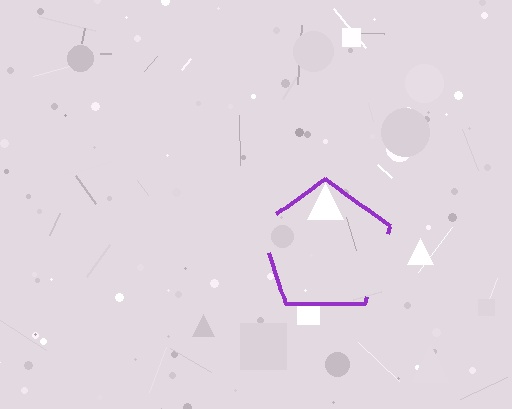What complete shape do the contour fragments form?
The contour fragments form a pentagon.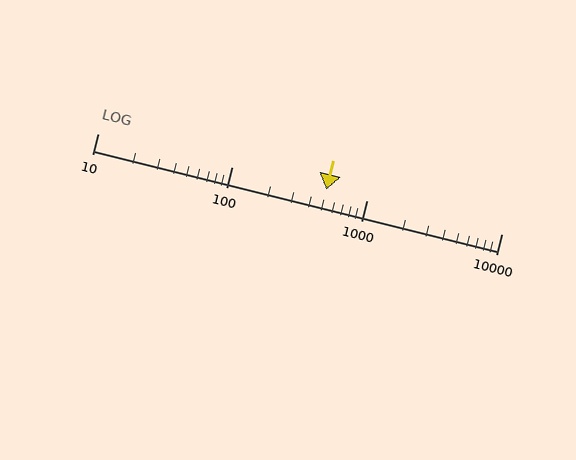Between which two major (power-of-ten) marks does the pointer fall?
The pointer is between 100 and 1000.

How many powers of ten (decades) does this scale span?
The scale spans 3 decades, from 10 to 10000.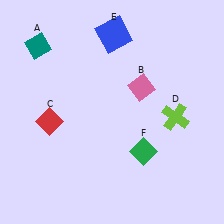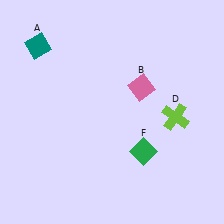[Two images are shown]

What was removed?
The blue square (E), the red diamond (C) were removed in Image 2.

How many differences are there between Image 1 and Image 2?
There are 2 differences between the two images.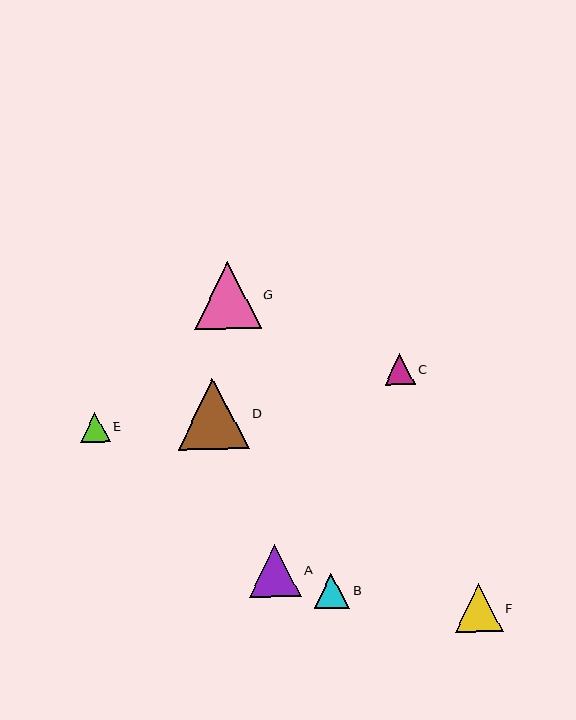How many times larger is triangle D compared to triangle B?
Triangle D is approximately 2.0 times the size of triangle B.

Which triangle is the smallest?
Triangle E is the smallest with a size of approximately 30 pixels.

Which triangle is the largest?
Triangle D is the largest with a size of approximately 71 pixels.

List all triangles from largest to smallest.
From largest to smallest: D, G, A, F, B, C, E.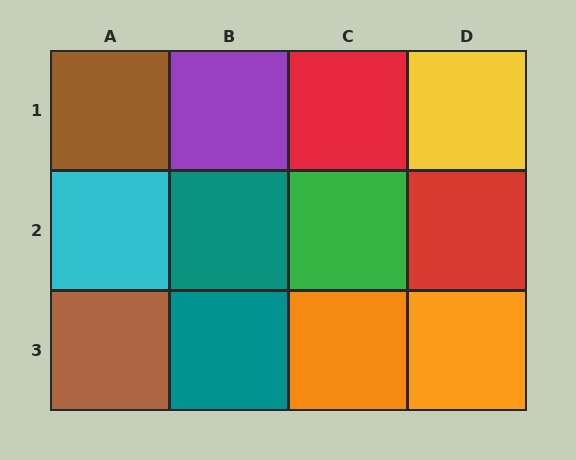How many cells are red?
2 cells are red.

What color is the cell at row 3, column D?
Orange.